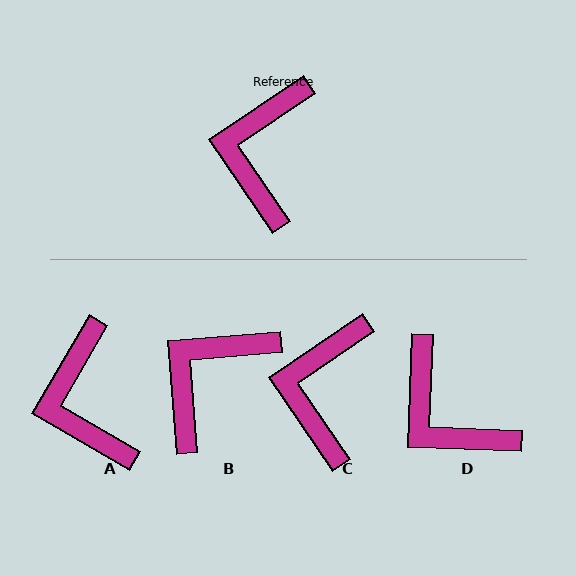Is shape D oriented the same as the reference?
No, it is off by about 54 degrees.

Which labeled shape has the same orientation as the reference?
C.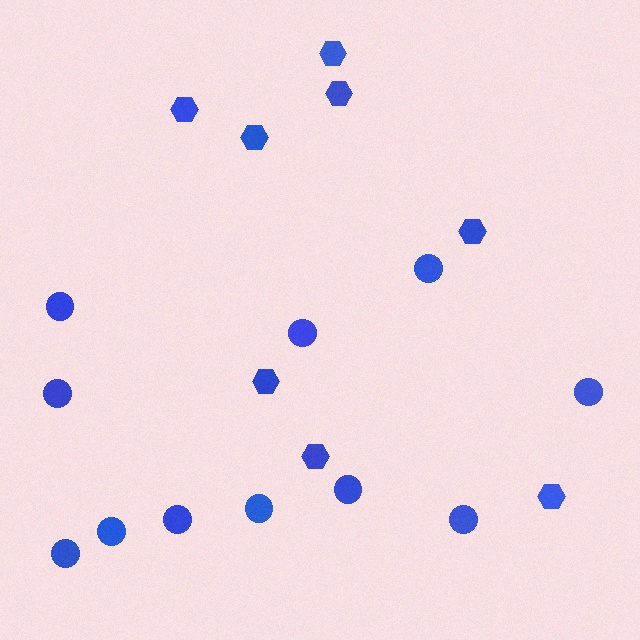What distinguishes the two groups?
There are 2 groups: one group of hexagons (8) and one group of circles (11).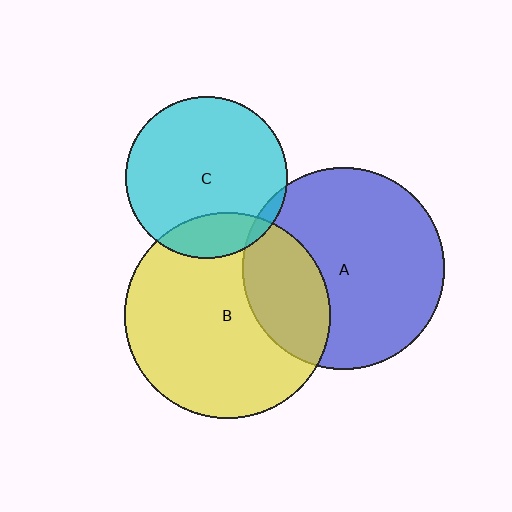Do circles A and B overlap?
Yes.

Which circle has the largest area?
Circle B (yellow).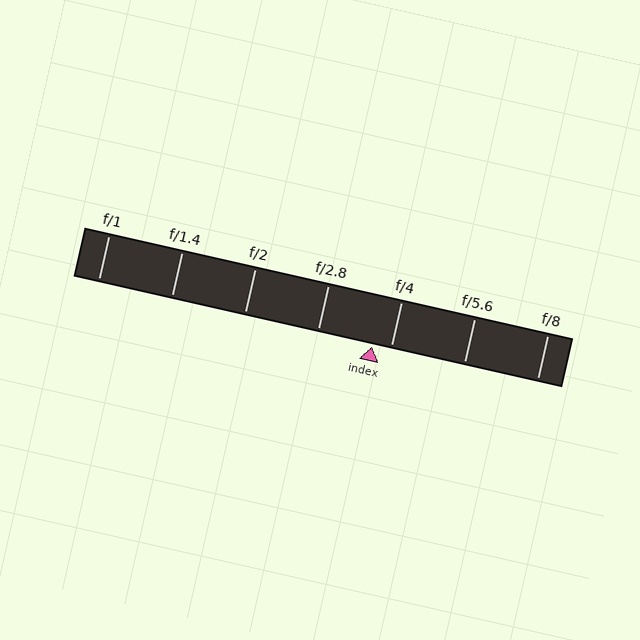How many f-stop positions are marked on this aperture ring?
There are 7 f-stop positions marked.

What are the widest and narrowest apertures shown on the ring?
The widest aperture shown is f/1 and the narrowest is f/8.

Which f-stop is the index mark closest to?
The index mark is closest to f/4.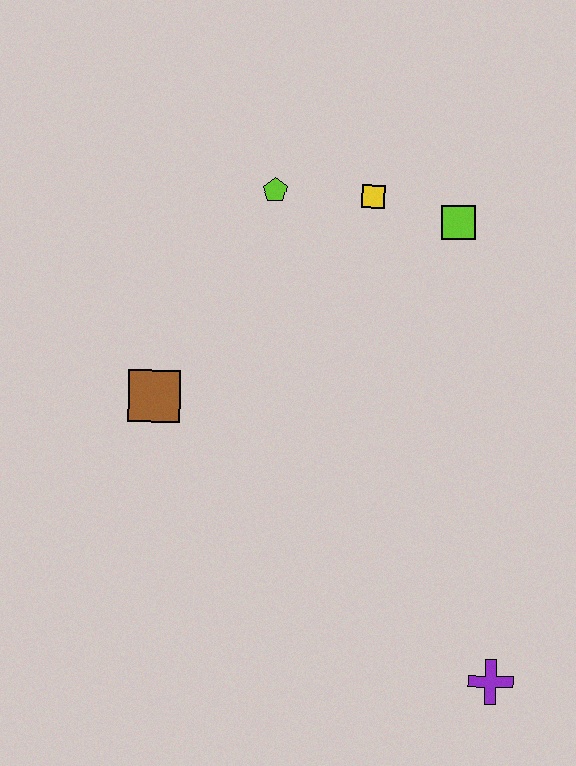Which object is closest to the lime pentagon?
The yellow square is closest to the lime pentagon.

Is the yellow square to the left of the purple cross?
Yes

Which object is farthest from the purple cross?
The lime pentagon is farthest from the purple cross.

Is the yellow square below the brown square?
No